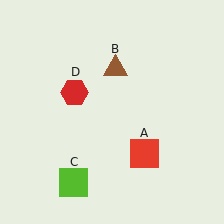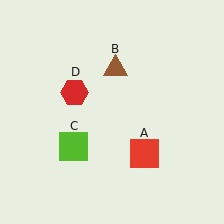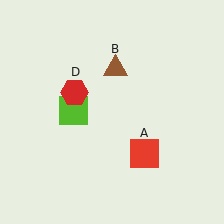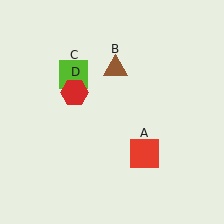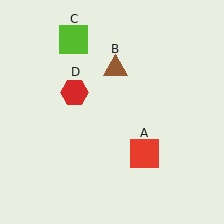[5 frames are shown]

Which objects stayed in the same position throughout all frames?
Red square (object A) and brown triangle (object B) and red hexagon (object D) remained stationary.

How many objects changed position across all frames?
1 object changed position: lime square (object C).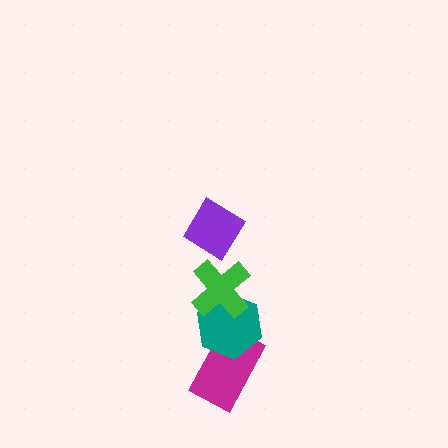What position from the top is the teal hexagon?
The teal hexagon is 3rd from the top.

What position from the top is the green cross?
The green cross is 2nd from the top.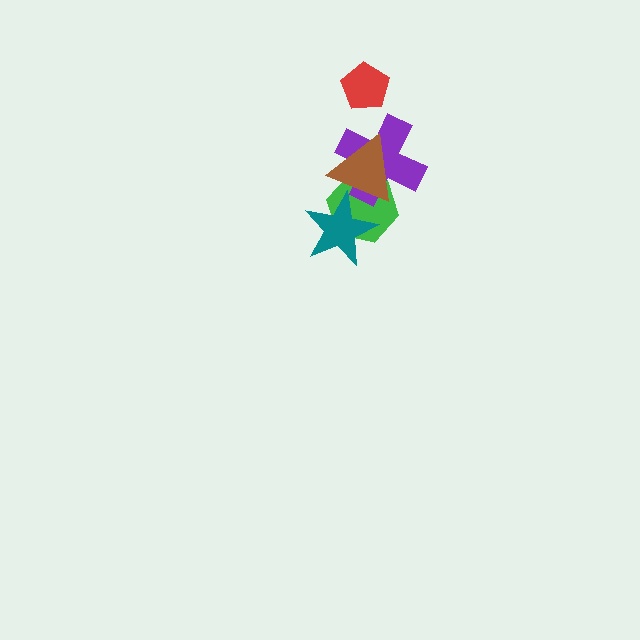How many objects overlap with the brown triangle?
3 objects overlap with the brown triangle.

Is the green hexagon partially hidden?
Yes, it is partially covered by another shape.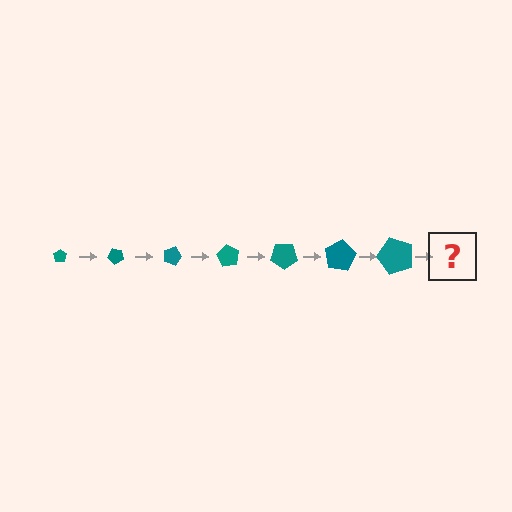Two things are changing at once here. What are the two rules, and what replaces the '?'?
The two rules are that the pentagon grows larger each step and it rotates 45 degrees each step. The '?' should be a pentagon, larger than the previous one and rotated 315 degrees from the start.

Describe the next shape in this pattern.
It should be a pentagon, larger than the previous one and rotated 315 degrees from the start.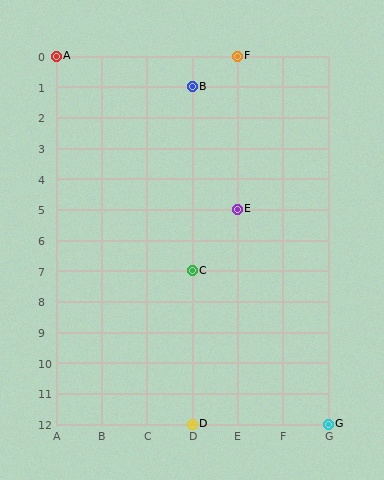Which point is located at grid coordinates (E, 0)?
Point F is at (E, 0).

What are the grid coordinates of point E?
Point E is at grid coordinates (E, 5).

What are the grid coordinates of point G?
Point G is at grid coordinates (G, 12).